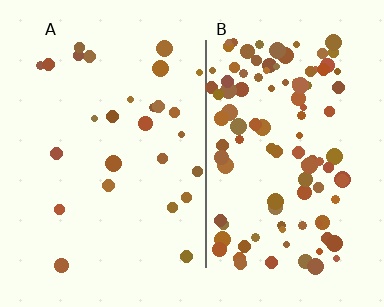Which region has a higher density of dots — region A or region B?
B (the right).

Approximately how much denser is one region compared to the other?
Approximately 4.1× — region B over region A.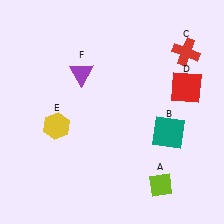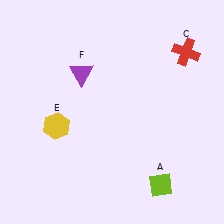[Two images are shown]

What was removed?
The teal square (B), the red square (D) were removed in Image 2.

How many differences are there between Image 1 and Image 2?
There are 2 differences between the two images.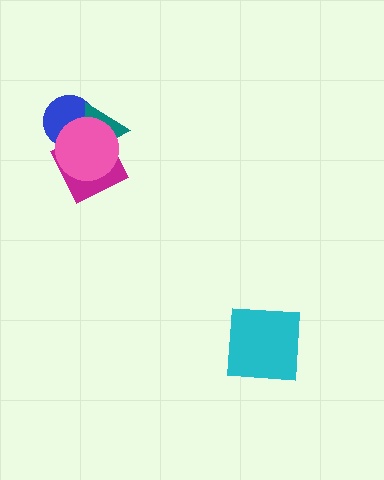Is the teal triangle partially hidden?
Yes, it is partially covered by another shape.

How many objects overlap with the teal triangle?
3 objects overlap with the teal triangle.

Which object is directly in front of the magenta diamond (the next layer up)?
The teal triangle is directly in front of the magenta diamond.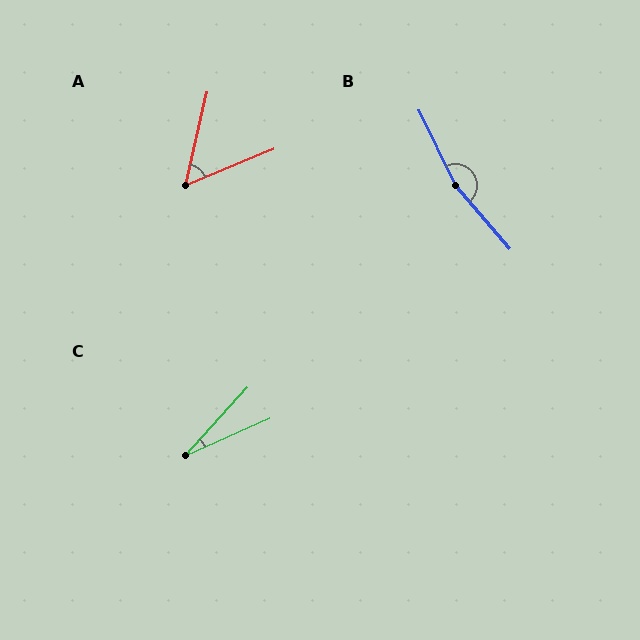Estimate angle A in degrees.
Approximately 54 degrees.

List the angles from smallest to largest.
C (24°), A (54°), B (165°).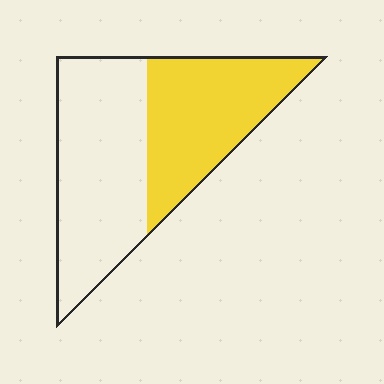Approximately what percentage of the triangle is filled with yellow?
Approximately 45%.